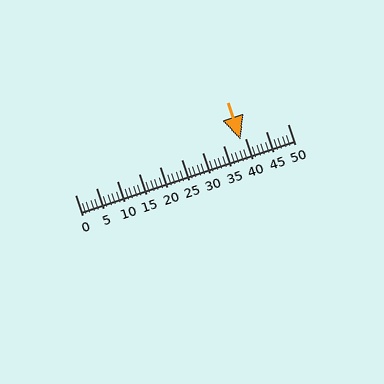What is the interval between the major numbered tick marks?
The major tick marks are spaced 5 units apart.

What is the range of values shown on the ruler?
The ruler shows values from 0 to 50.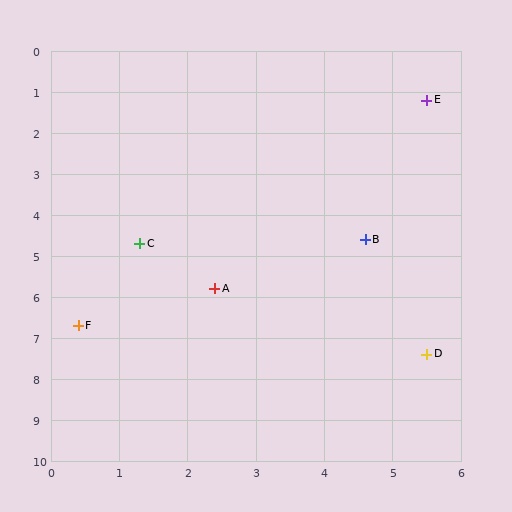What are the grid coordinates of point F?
Point F is at approximately (0.4, 6.7).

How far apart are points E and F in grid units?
Points E and F are about 7.5 grid units apart.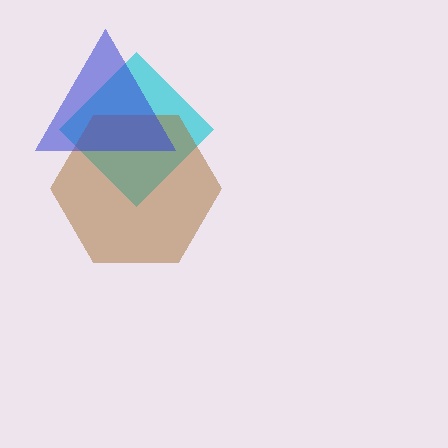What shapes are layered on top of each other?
The layered shapes are: a cyan diamond, a brown hexagon, a blue triangle.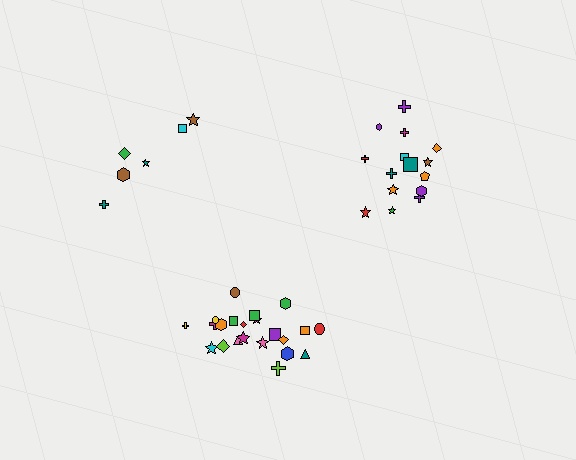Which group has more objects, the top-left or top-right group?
The top-right group.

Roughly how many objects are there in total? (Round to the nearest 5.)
Roughly 45 objects in total.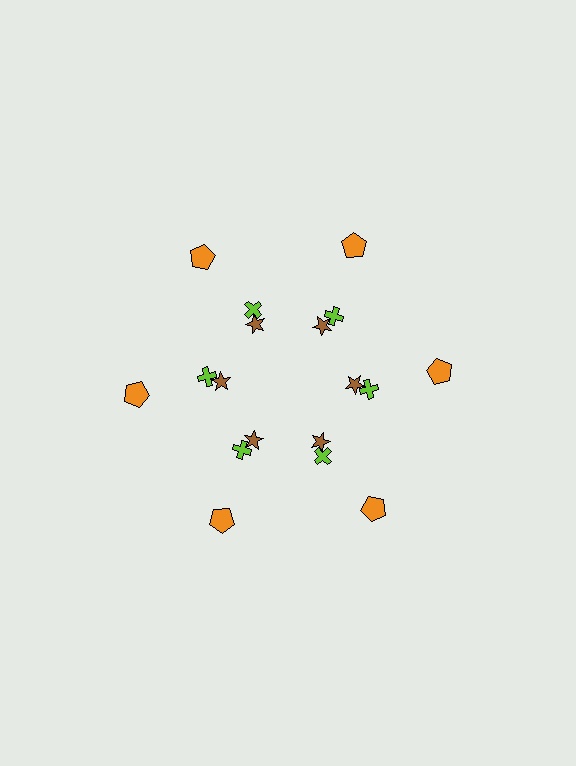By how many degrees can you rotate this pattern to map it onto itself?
The pattern maps onto itself every 60 degrees of rotation.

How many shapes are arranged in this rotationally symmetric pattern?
There are 18 shapes, arranged in 6 groups of 3.